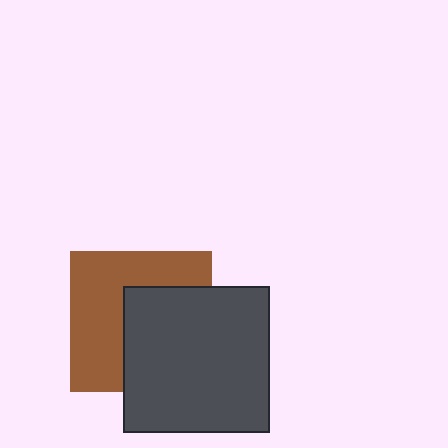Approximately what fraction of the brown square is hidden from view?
Roughly 47% of the brown square is hidden behind the dark gray square.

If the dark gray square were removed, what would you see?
You would see the complete brown square.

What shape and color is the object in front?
The object in front is a dark gray square.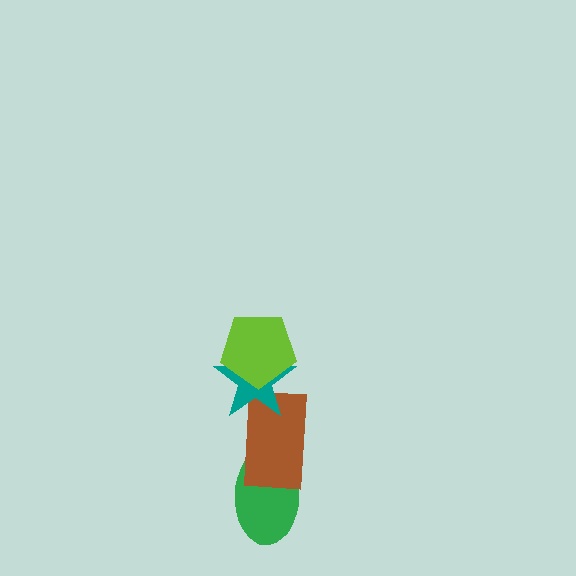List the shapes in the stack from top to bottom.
From top to bottom: the lime pentagon, the teal star, the brown rectangle, the green ellipse.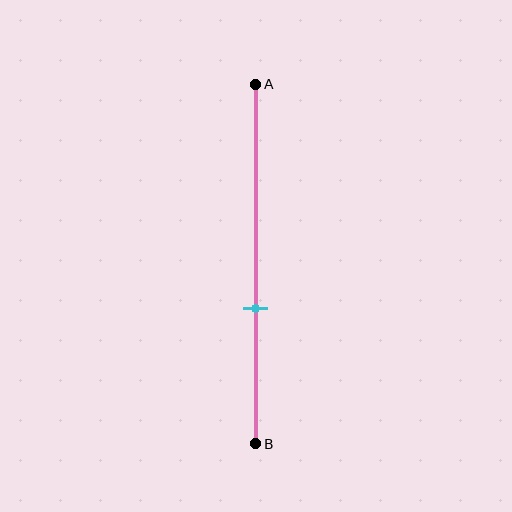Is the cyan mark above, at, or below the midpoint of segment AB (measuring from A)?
The cyan mark is below the midpoint of segment AB.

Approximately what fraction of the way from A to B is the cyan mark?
The cyan mark is approximately 60% of the way from A to B.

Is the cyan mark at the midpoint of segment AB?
No, the mark is at about 60% from A, not at the 50% midpoint.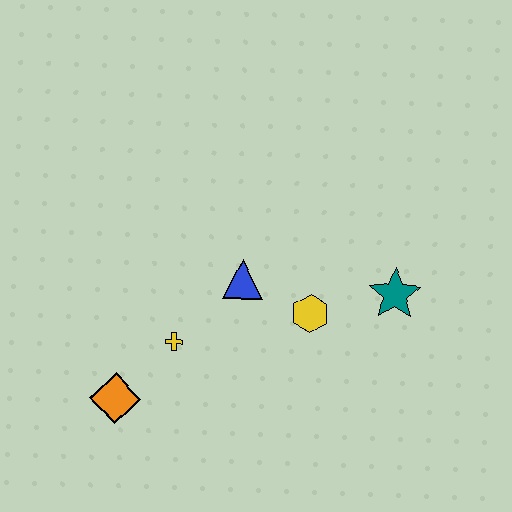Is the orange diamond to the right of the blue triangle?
No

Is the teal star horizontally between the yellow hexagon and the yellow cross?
No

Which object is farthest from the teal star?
The orange diamond is farthest from the teal star.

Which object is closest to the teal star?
The yellow hexagon is closest to the teal star.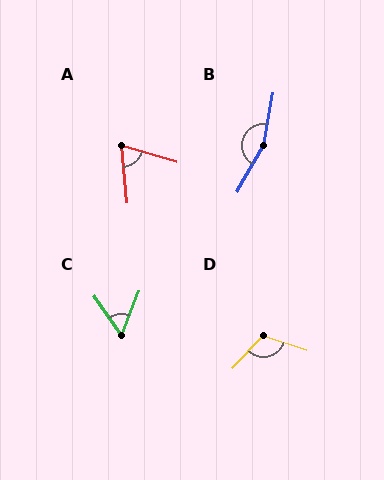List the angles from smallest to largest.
C (56°), A (68°), D (114°), B (161°).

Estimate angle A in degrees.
Approximately 68 degrees.